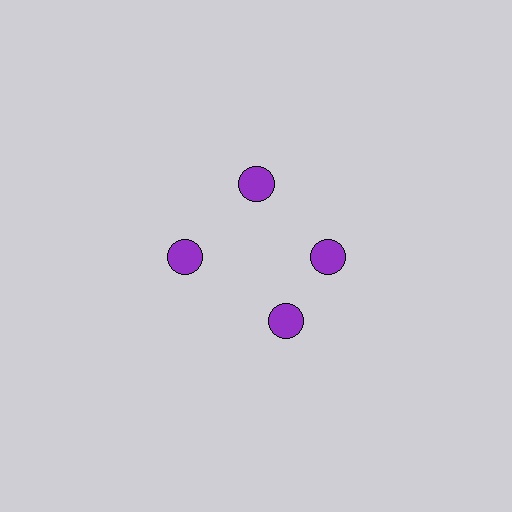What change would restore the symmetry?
The symmetry would be restored by rotating it back into even spacing with its neighbors so that all 4 circles sit at equal angles and equal distance from the center.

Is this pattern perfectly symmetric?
No. The 4 purple circles are arranged in a ring, but one element near the 6 o'clock position is rotated out of alignment along the ring, breaking the 4-fold rotational symmetry.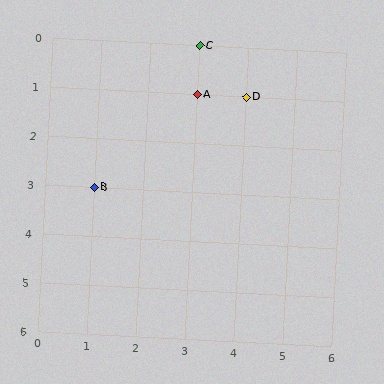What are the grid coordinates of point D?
Point D is at grid coordinates (4, 1).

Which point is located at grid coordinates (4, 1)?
Point D is at (4, 1).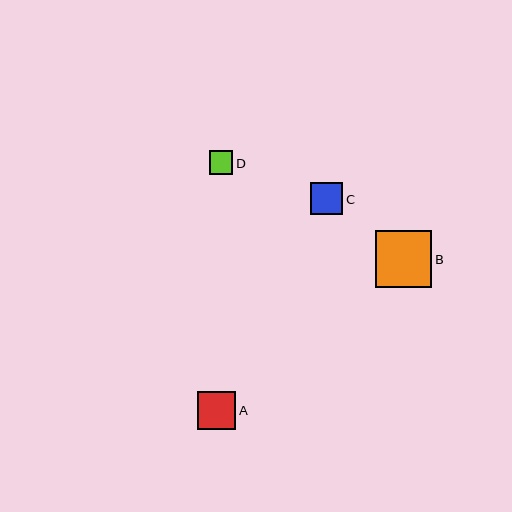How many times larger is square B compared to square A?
Square B is approximately 1.5 times the size of square A.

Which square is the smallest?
Square D is the smallest with a size of approximately 24 pixels.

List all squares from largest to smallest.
From largest to smallest: B, A, C, D.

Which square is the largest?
Square B is the largest with a size of approximately 56 pixels.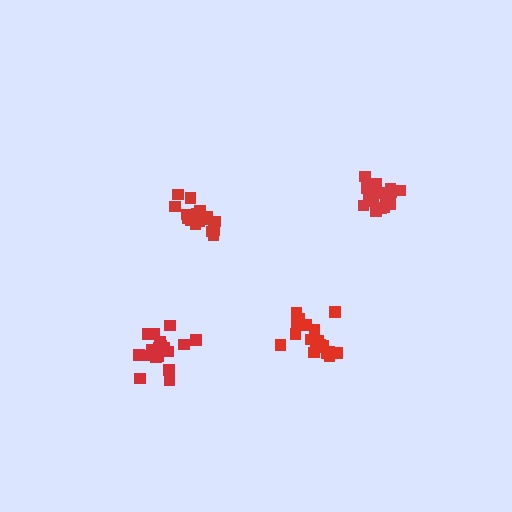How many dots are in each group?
Group 1: 17 dots, Group 2: 19 dots, Group 3: 20 dots, Group 4: 20 dots (76 total).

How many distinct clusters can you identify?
There are 4 distinct clusters.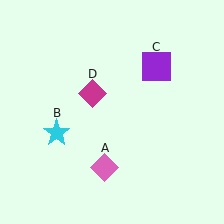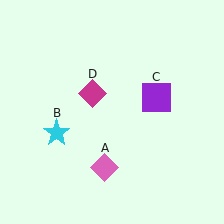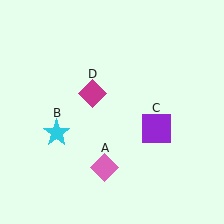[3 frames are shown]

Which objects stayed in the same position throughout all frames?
Pink diamond (object A) and cyan star (object B) and magenta diamond (object D) remained stationary.